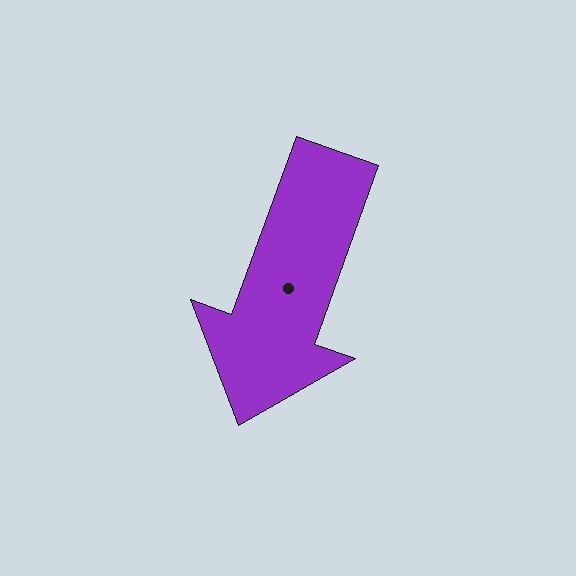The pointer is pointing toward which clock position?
Roughly 7 o'clock.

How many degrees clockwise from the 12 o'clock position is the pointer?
Approximately 200 degrees.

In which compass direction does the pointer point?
South.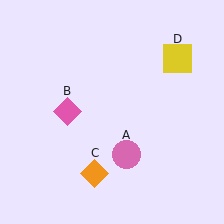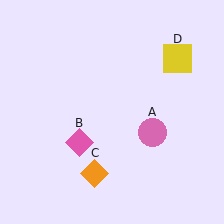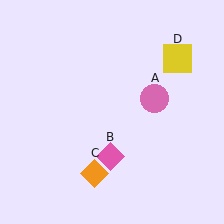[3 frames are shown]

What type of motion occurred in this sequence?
The pink circle (object A), pink diamond (object B) rotated counterclockwise around the center of the scene.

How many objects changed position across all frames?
2 objects changed position: pink circle (object A), pink diamond (object B).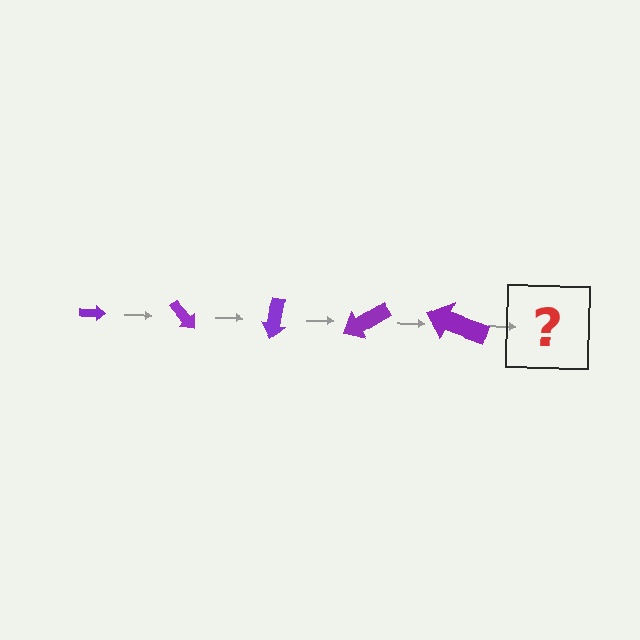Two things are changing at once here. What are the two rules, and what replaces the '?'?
The two rules are that the arrow grows larger each step and it rotates 50 degrees each step. The '?' should be an arrow, larger than the previous one and rotated 250 degrees from the start.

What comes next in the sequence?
The next element should be an arrow, larger than the previous one and rotated 250 degrees from the start.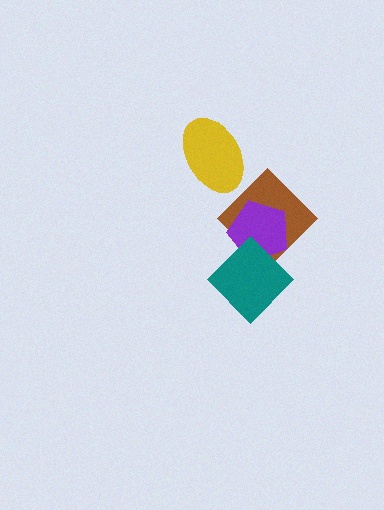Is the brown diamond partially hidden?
Yes, it is partially covered by another shape.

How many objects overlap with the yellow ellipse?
0 objects overlap with the yellow ellipse.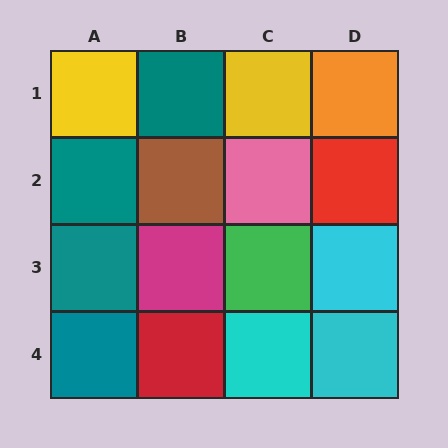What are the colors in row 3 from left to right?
Teal, magenta, green, cyan.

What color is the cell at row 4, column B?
Red.